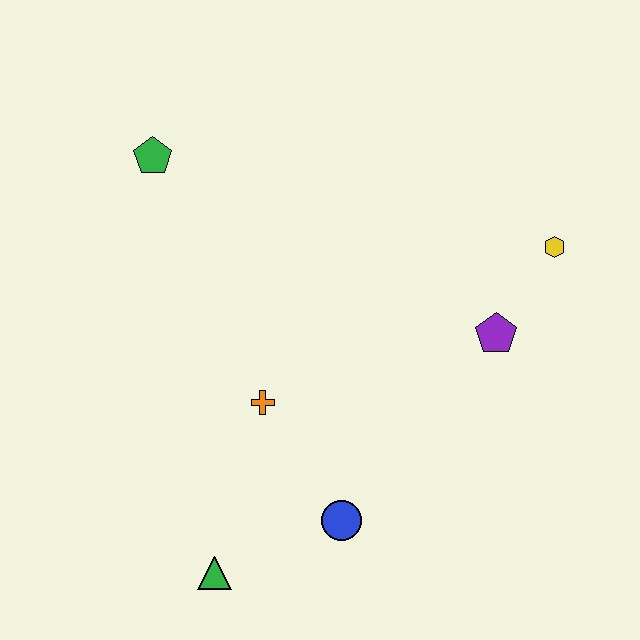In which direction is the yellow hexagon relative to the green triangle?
The yellow hexagon is to the right of the green triangle.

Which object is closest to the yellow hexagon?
The purple pentagon is closest to the yellow hexagon.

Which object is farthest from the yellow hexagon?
The green triangle is farthest from the yellow hexagon.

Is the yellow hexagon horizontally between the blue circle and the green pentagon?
No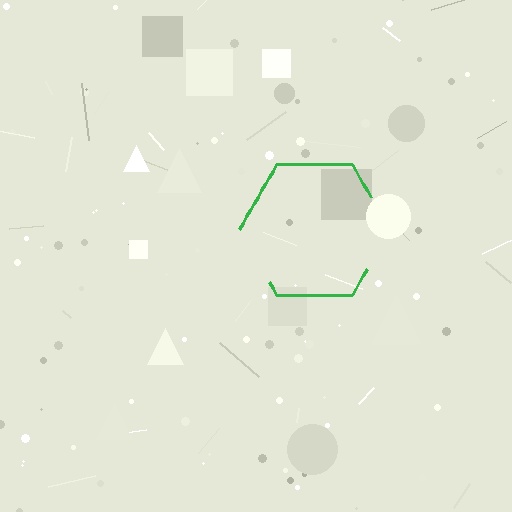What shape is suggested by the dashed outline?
The dashed outline suggests a hexagon.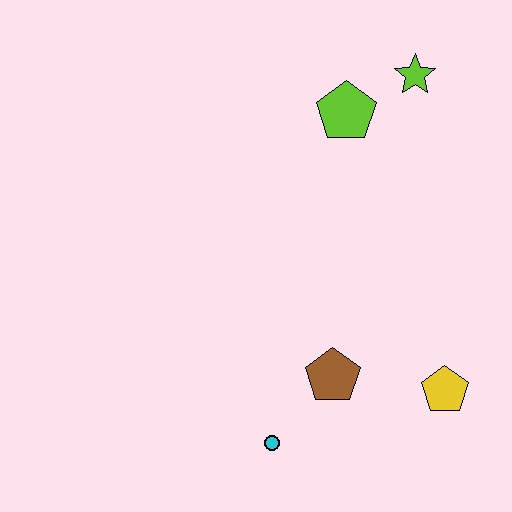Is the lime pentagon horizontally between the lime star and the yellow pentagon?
No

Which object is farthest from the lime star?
The cyan circle is farthest from the lime star.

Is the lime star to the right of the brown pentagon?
Yes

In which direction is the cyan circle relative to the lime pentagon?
The cyan circle is below the lime pentagon.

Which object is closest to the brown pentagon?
The cyan circle is closest to the brown pentagon.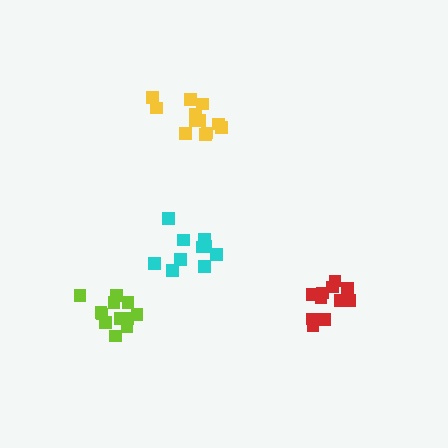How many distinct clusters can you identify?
There are 4 distinct clusters.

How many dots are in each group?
Group 1: 11 dots, Group 2: 12 dots, Group 3: 12 dots, Group 4: 10 dots (45 total).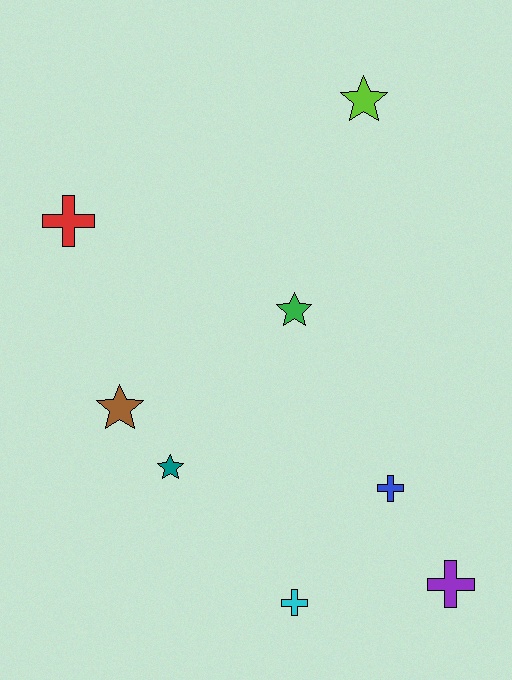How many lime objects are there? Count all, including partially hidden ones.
There is 1 lime object.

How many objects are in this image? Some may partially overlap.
There are 8 objects.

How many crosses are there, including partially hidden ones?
There are 4 crosses.